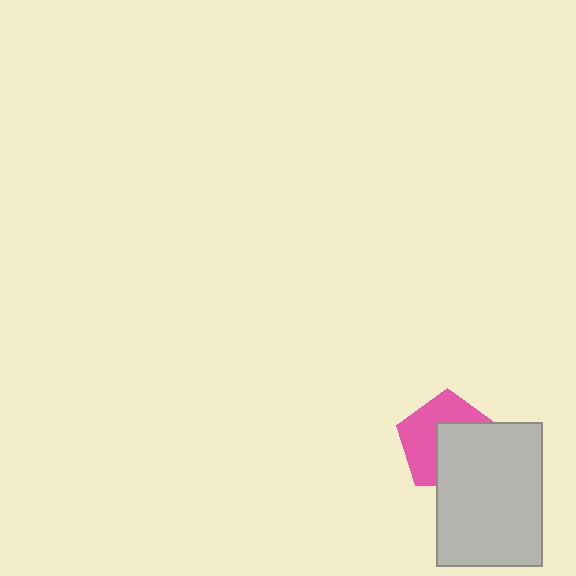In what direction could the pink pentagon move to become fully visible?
The pink pentagon could move toward the upper-left. That would shift it out from behind the light gray rectangle entirely.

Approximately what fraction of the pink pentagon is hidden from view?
Roughly 50% of the pink pentagon is hidden behind the light gray rectangle.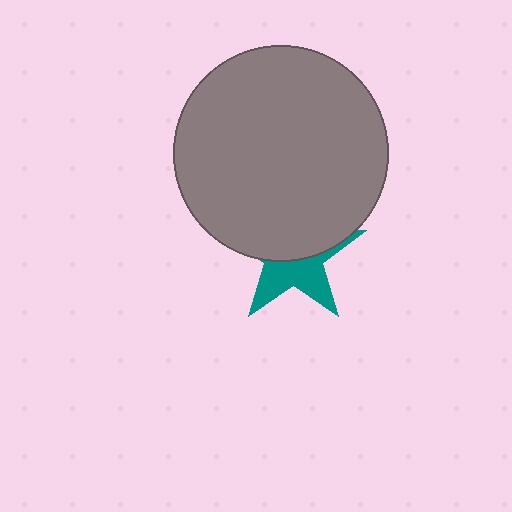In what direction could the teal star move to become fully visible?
The teal star could move down. That would shift it out from behind the gray circle entirely.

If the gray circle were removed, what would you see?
You would see the complete teal star.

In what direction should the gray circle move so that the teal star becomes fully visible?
The gray circle should move up. That is the shortest direction to clear the overlap and leave the teal star fully visible.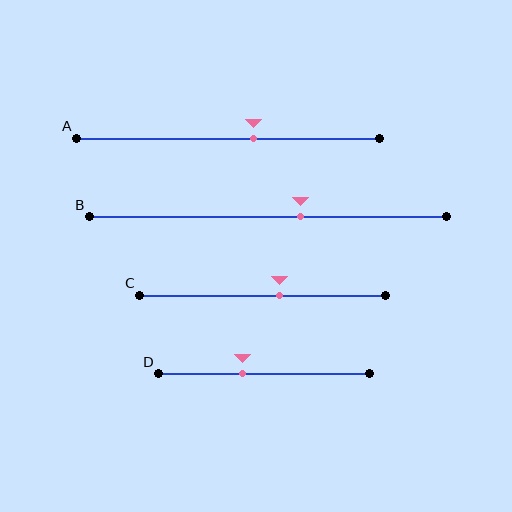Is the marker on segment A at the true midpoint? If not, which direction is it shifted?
No, the marker on segment A is shifted to the right by about 8% of the segment length.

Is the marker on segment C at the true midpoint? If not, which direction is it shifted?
No, the marker on segment C is shifted to the right by about 7% of the segment length.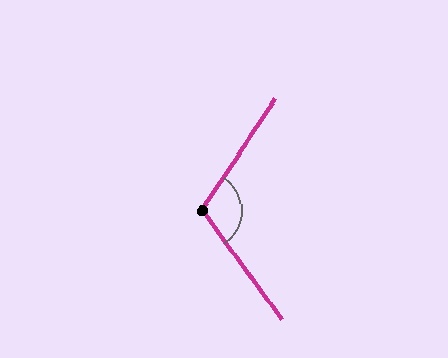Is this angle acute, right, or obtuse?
It is obtuse.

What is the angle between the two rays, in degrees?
Approximately 110 degrees.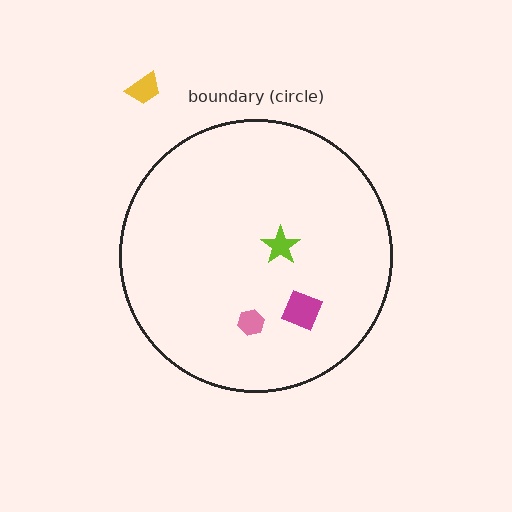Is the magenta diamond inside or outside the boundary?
Inside.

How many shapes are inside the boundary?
3 inside, 1 outside.